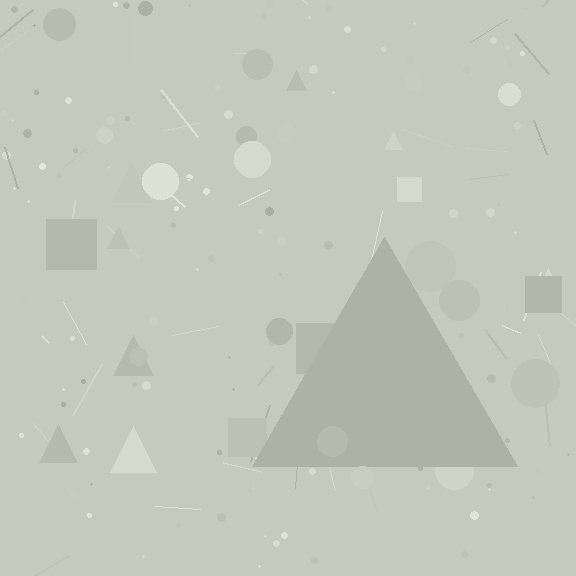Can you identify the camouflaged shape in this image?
The camouflaged shape is a triangle.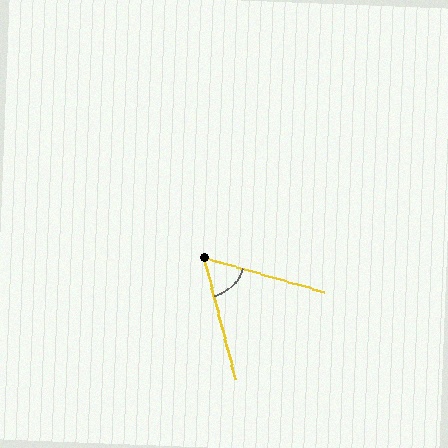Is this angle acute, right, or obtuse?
It is acute.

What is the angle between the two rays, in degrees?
Approximately 59 degrees.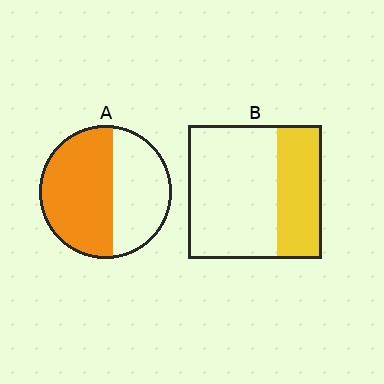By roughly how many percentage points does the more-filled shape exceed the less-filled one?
By roughly 25 percentage points (A over B).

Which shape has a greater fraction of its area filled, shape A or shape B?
Shape A.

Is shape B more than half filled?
No.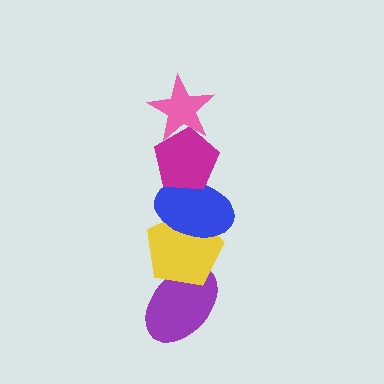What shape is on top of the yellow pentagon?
The blue ellipse is on top of the yellow pentagon.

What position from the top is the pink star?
The pink star is 1st from the top.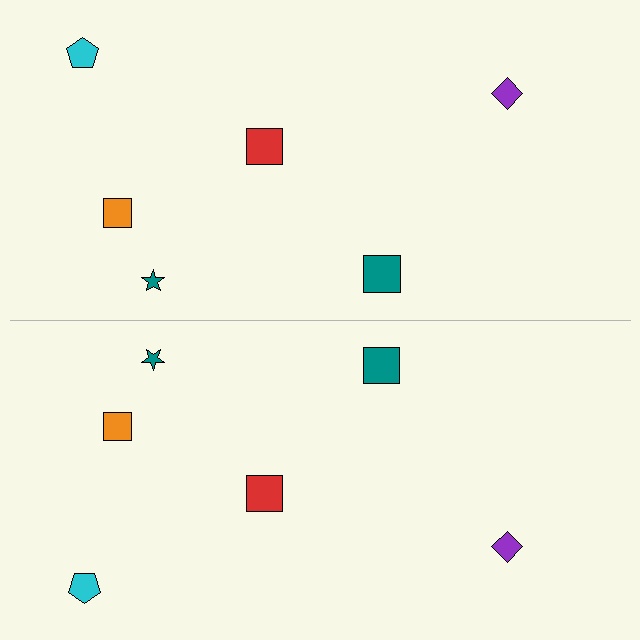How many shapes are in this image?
There are 12 shapes in this image.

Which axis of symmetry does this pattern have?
The pattern has a horizontal axis of symmetry running through the center of the image.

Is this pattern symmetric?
Yes, this pattern has bilateral (reflection) symmetry.